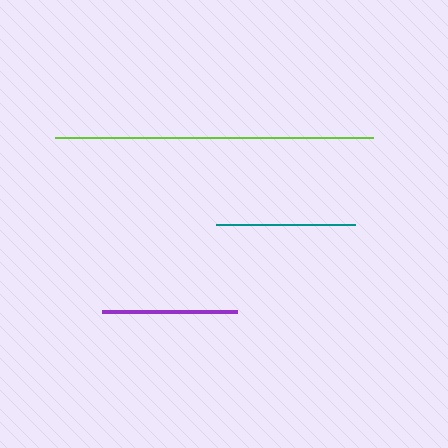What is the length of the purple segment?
The purple segment is approximately 136 pixels long.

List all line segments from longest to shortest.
From longest to shortest: lime, teal, purple.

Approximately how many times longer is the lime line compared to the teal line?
The lime line is approximately 2.3 times the length of the teal line.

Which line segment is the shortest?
The purple line is the shortest at approximately 136 pixels.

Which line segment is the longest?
The lime line is the longest at approximately 317 pixels.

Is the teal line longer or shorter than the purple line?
The teal line is longer than the purple line.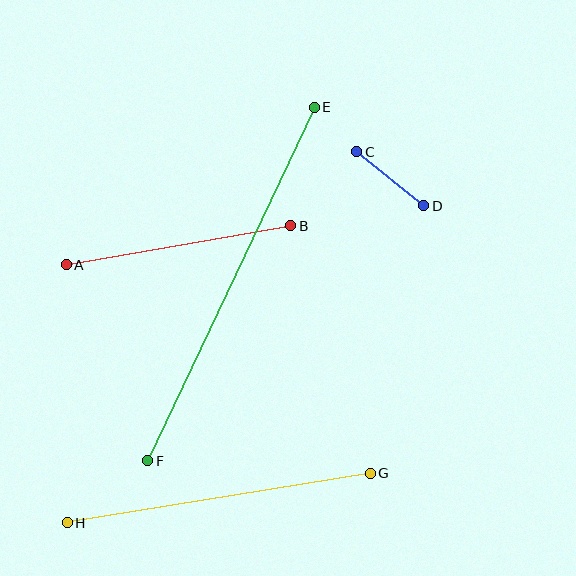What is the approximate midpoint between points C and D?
The midpoint is at approximately (390, 179) pixels.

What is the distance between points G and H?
The distance is approximately 307 pixels.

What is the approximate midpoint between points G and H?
The midpoint is at approximately (219, 498) pixels.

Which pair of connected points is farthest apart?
Points E and F are farthest apart.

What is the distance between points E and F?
The distance is approximately 391 pixels.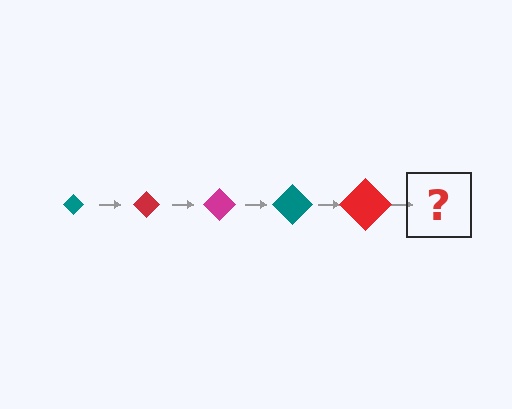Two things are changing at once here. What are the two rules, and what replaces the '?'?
The two rules are that the diamond grows larger each step and the color cycles through teal, red, and magenta. The '?' should be a magenta diamond, larger than the previous one.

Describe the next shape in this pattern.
It should be a magenta diamond, larger than the previous one.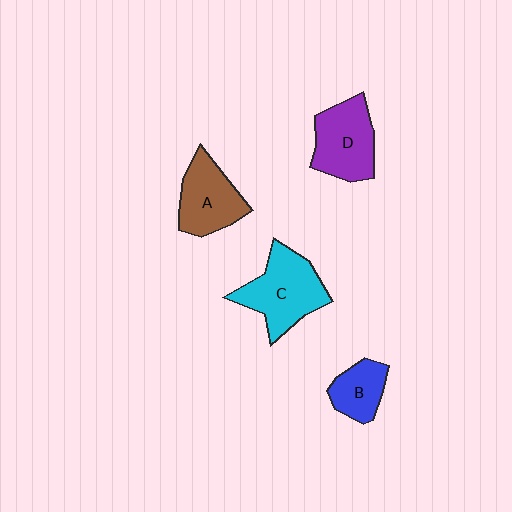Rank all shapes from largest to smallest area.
From largest to smallest: C (cyan), D (purple), A (brown), B (blue).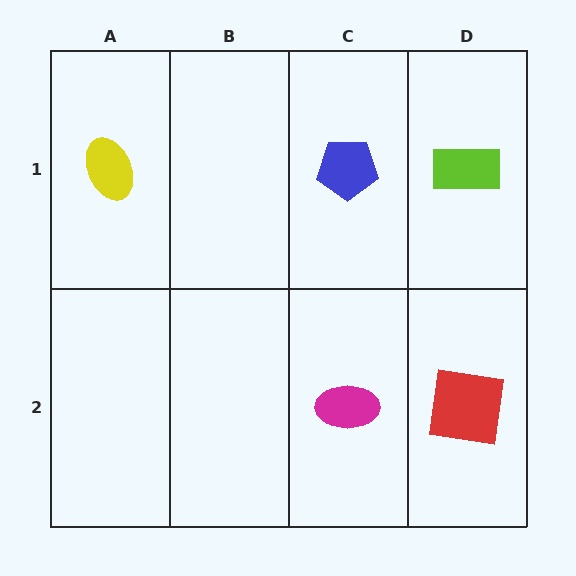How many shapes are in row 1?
3 shapes.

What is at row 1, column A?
A yellow ellipse.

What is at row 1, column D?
A lime rectangle.